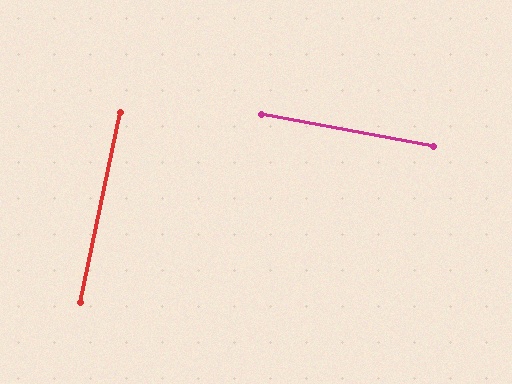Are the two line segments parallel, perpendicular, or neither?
Perpendicular — they meet at approximately 89°.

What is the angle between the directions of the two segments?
Approximately 89 degrees.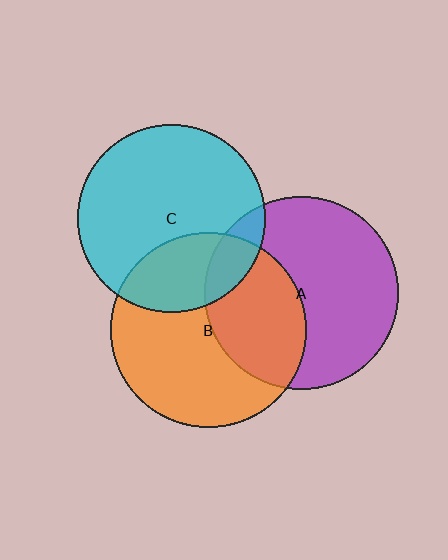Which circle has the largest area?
Circle B (orange).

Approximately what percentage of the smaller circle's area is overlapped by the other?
Approximately 30%.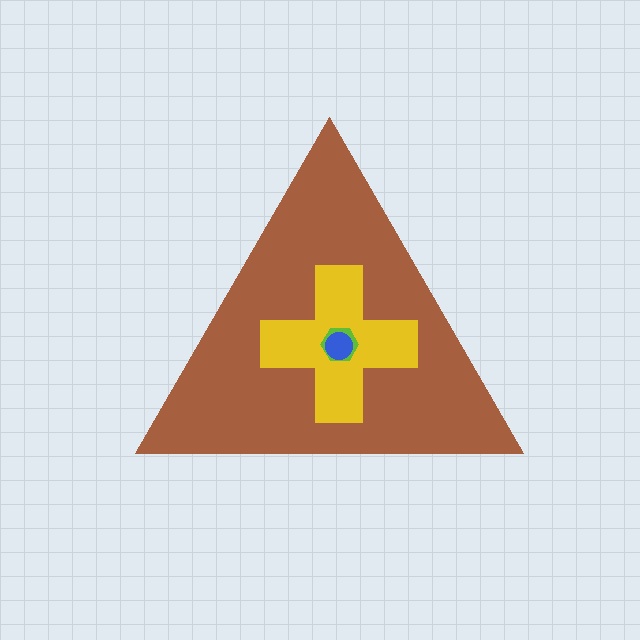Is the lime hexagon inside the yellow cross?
Yes.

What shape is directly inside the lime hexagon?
The blue circle.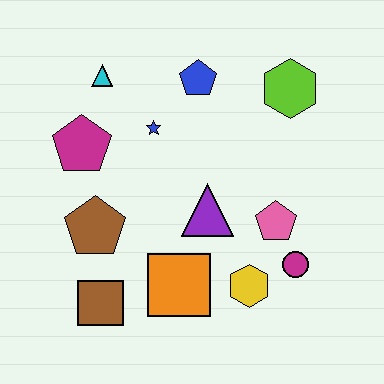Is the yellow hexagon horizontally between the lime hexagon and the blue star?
Yes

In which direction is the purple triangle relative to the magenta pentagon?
The purple triangle is to the right of the magenta pentagon.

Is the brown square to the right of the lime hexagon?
No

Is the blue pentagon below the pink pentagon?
No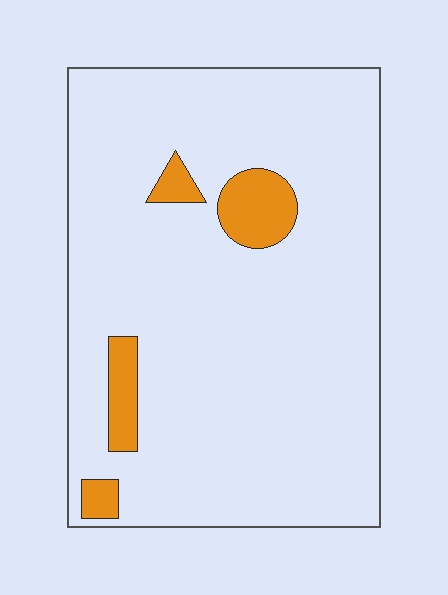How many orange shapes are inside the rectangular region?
4.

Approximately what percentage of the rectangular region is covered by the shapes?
Approximately 10%.